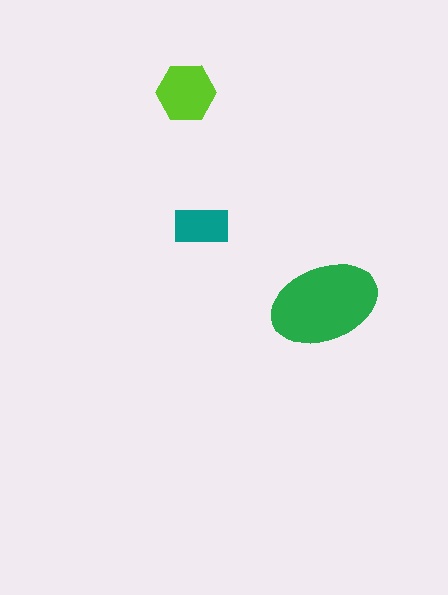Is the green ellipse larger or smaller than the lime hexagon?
Larger.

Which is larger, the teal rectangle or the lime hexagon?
The lime hexagon.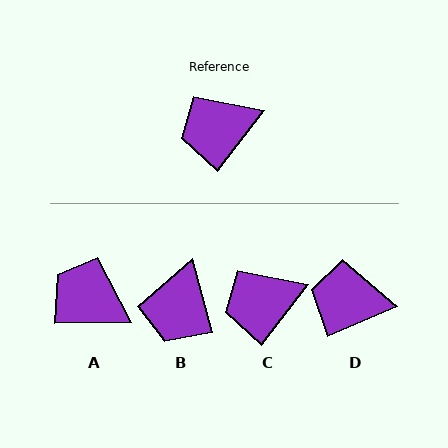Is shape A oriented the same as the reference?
No, it is off by about 51 degrees.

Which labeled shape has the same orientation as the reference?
C.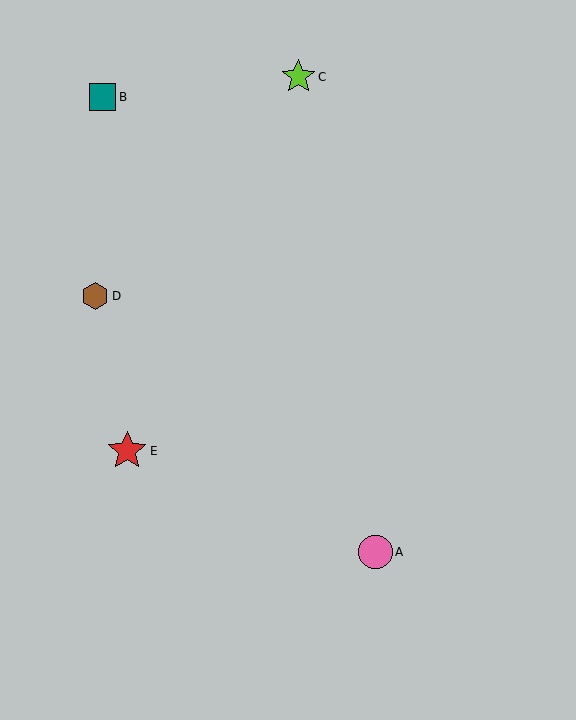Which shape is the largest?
The red star (labeled E) is the largest.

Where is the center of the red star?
The center of the red star is at (127, 451).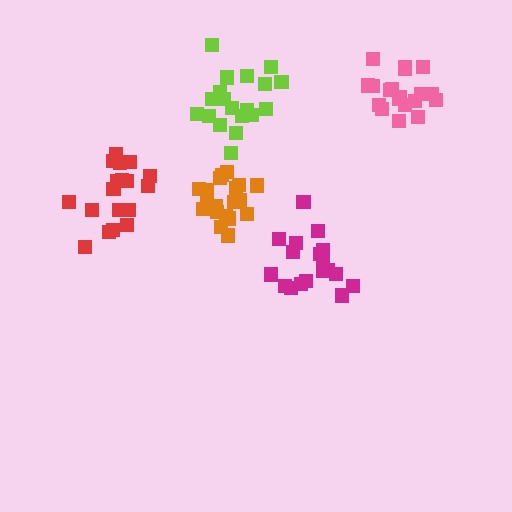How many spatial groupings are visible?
There are 5 spatial groupings.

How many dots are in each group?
Group 1: 19 dots, Group 2: 20 dots, Group 3: 19 dots, Group 4: 18 dots, Group 5: 18 dots (94 total).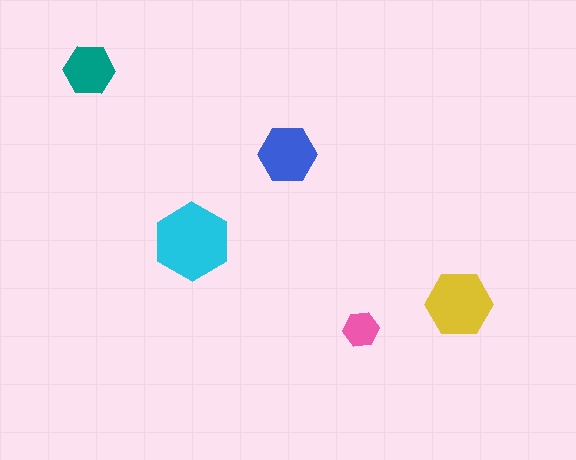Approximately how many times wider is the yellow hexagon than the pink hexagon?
About 2 times wider.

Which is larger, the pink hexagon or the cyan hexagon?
The cyan one.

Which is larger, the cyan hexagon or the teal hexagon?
The cyan one.